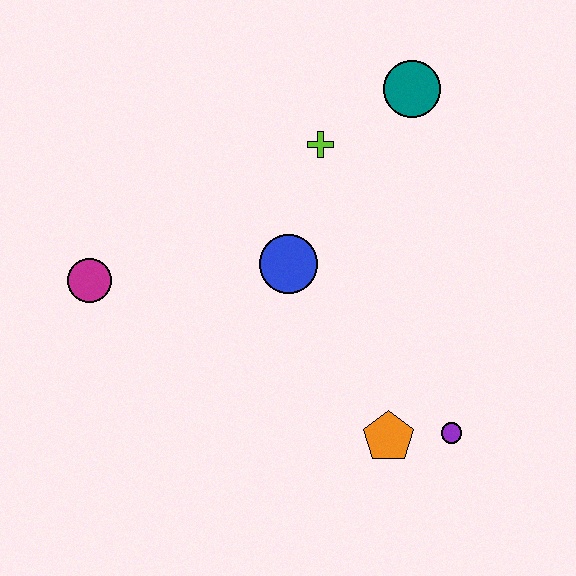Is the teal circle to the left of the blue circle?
No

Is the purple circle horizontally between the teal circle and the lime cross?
No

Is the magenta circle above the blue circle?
No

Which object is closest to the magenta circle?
The blue circle is closest to the magenta circle.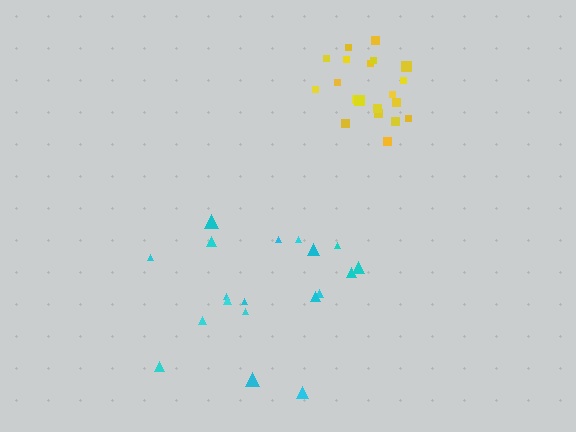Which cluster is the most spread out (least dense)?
Cyan.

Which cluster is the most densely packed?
Yellow.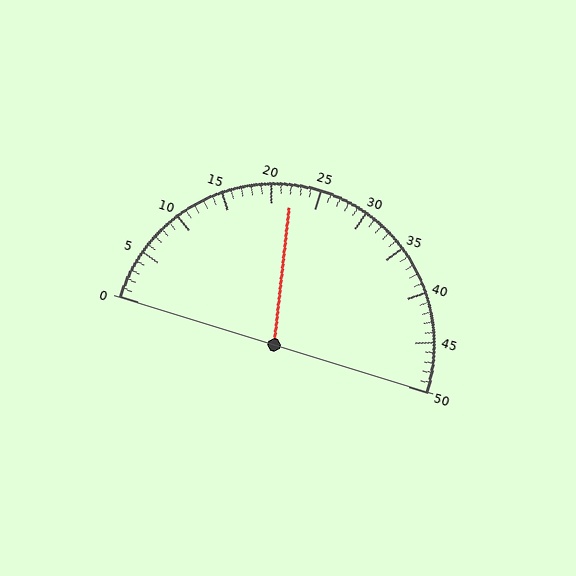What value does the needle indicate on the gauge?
The needle indicates approximately 22.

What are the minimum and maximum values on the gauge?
The gauge ranges from 0 to 50.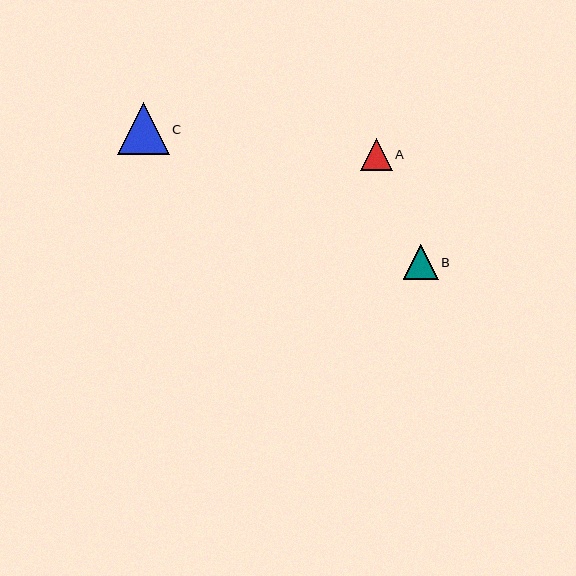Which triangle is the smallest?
Triangle A is the smallest with a size of approximately 32 pixels.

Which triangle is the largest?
Triangle C is the largest with a size of approximately 52 pixels.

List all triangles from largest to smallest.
From largest to smallest: C, B, A.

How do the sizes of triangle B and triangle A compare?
Triangle B and triangle A are approximately the same size.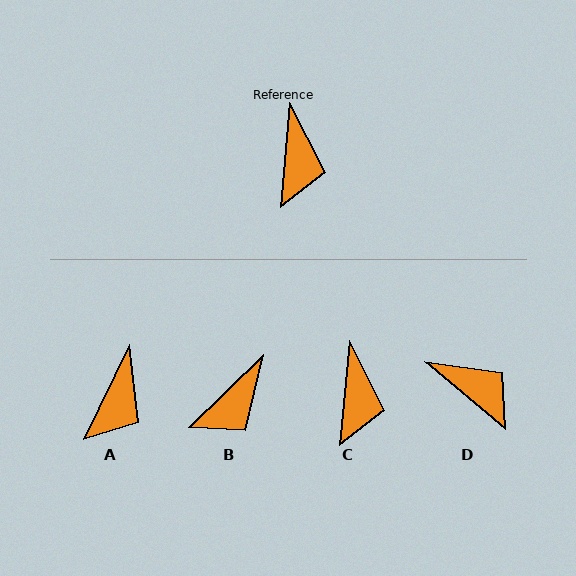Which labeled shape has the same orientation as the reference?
C.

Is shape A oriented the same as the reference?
No, it is off by about 20 degrees.